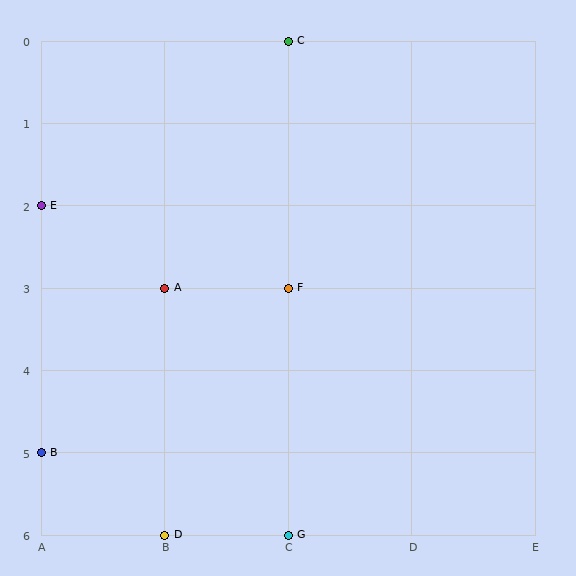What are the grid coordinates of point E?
Point E is at grid coordinates (A, 2).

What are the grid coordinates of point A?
Point A is at grid coordinates (B, 3).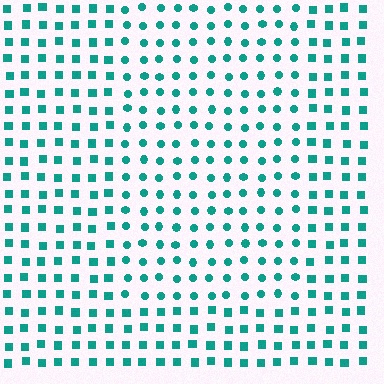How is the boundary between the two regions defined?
The boundary is defined by a change in element shape: circles inside vs. squares outside. All elements share the same color and spacing.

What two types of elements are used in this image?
The image uses circles inside the rectangle region and squares outside it.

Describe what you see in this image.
The image is filled with small teal elements arranged in a uniform grid. A rectangle-shaped region contains circles, while the surrounding area contains squares. The boundary is defined purely by the change in element shape.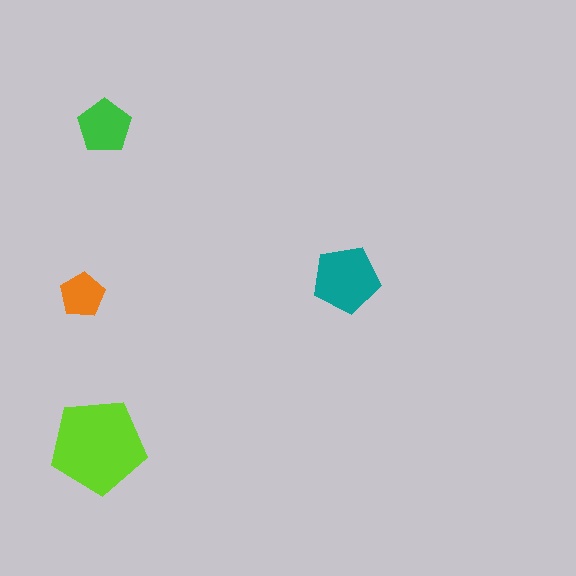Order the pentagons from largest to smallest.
the lime one, the teal one, the green one, the orange one.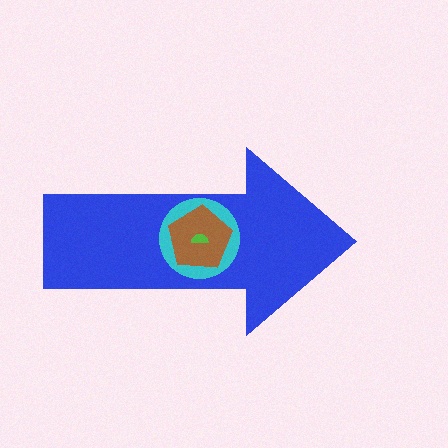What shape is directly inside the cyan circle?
The brown pentagon.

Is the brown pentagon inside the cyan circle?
Yes.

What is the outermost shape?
The blue arrow.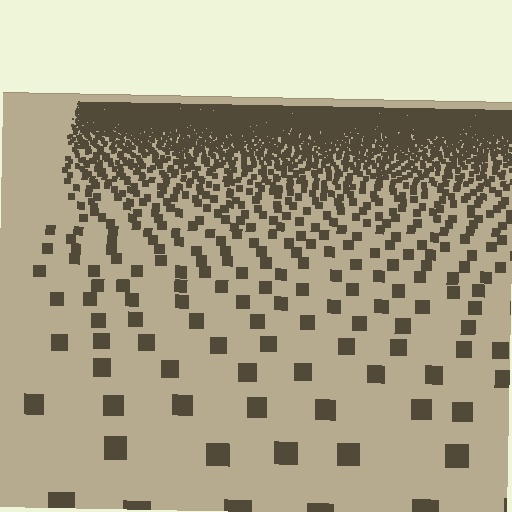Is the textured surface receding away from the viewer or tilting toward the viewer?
The surface is receding away from the viewer. Texture elements get smaller and denser toward the top.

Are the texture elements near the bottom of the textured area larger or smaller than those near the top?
Larger. Near the bottom, elements are closer to the viewer and appear at a bigger on-screen size.